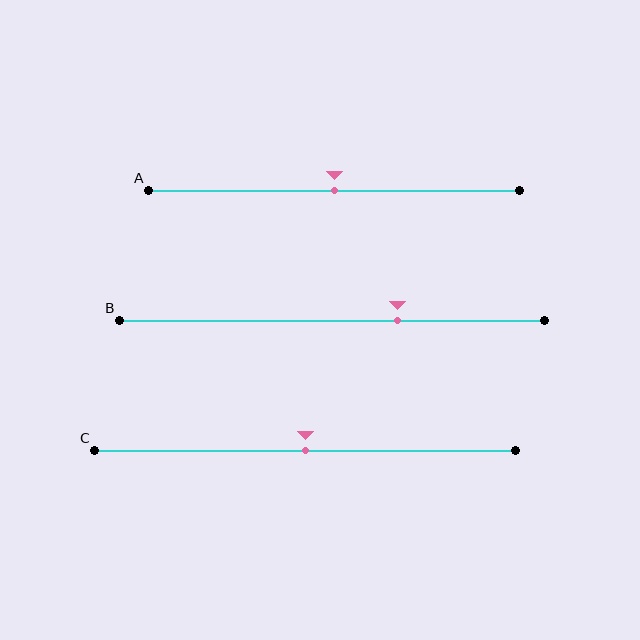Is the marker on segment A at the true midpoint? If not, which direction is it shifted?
Yes, the marker on segment A is at the true midpoint.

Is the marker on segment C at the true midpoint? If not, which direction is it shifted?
Yes, the marker on segment C is at the true midpoint.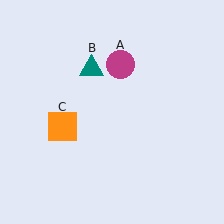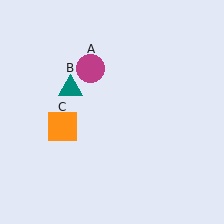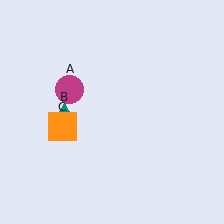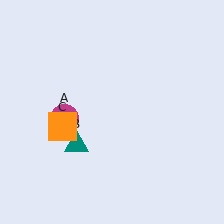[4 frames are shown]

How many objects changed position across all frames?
2 objects changed position: magenta circle (object A), teal triangle (object B).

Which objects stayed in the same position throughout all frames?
Orange square (object C) remained stationary.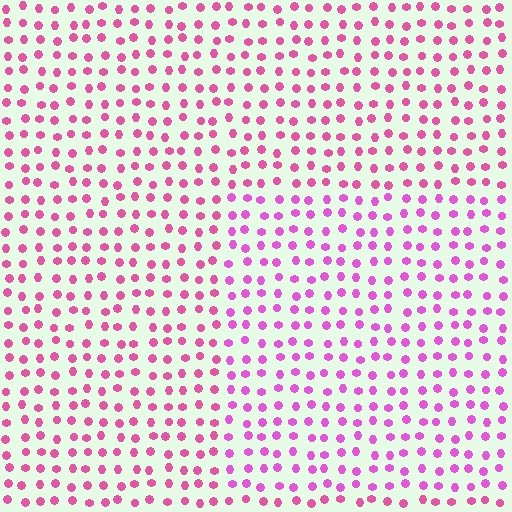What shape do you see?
I see a rectangle.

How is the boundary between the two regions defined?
The boundary is defined purely by a slight shift in hue (about 23 degrees). Spacing, size, and orientation are identical on both sides.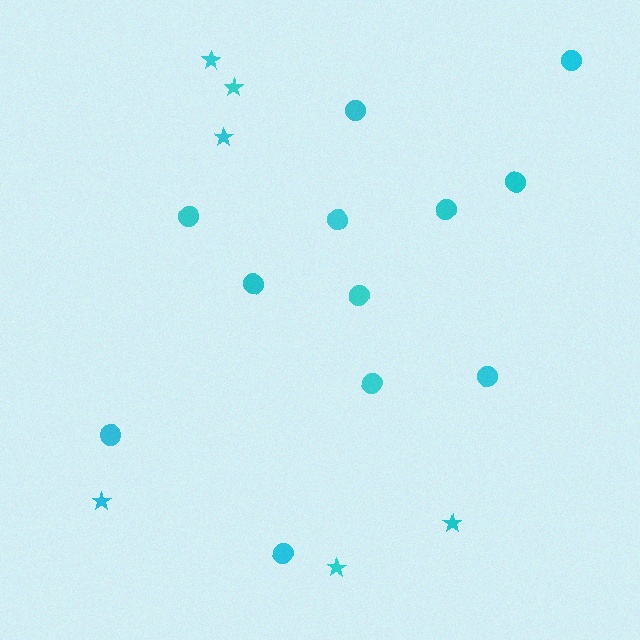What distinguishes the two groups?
There are 2 groups: one group of circles (12) and one group of stars (6).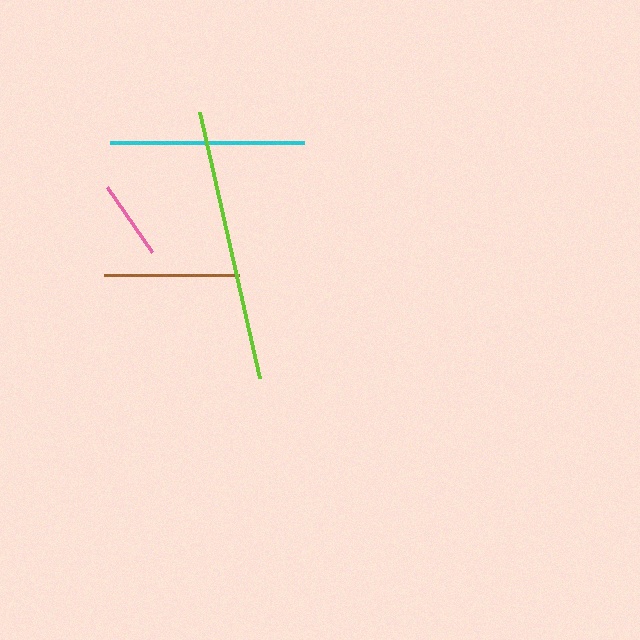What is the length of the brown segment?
The brown segment is approximately 135 pixels long.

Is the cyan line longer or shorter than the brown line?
The cyan line is longer than the brown line.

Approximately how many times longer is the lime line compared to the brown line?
The lime line is approximately 2.0 times the length of the brown line.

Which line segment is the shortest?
The pink line is the shortest at approximately 80 pixels.